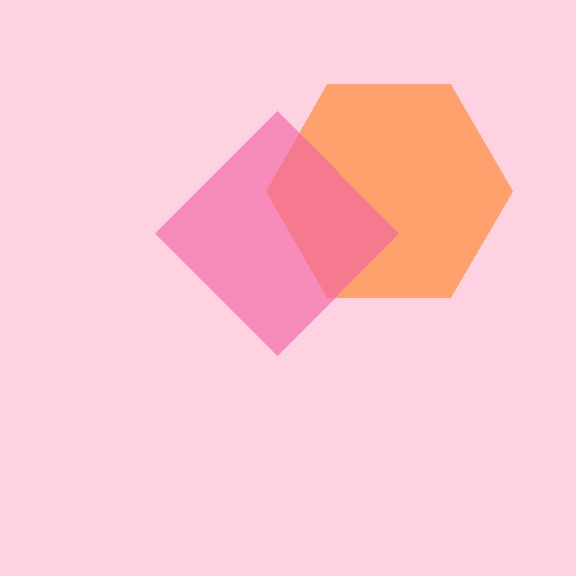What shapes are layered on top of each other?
The layered shapes are: an orange hexagon, a pink diamond.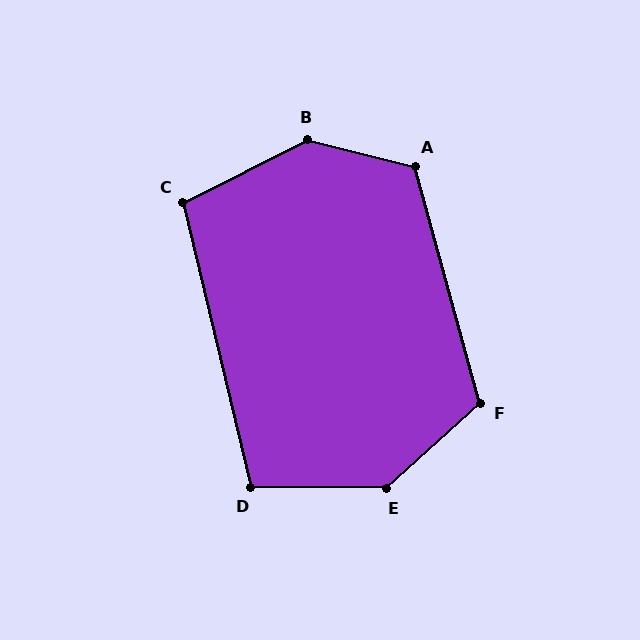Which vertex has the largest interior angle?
B, at approximately 139 degrees.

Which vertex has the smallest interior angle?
C, at approximately 103 degrees.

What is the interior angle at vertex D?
Approximately 104 degrees (obtuse).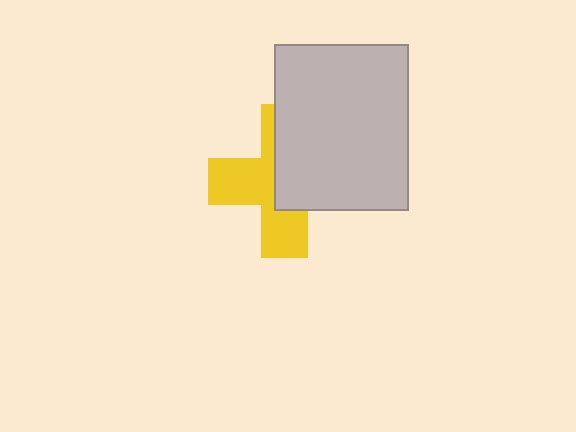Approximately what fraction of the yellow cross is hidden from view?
Roughly 51% of the yellow cross is hidden behind the light gray rectangle.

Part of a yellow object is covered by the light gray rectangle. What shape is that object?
It is a cross.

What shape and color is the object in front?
The object in front is a light gray rectangle.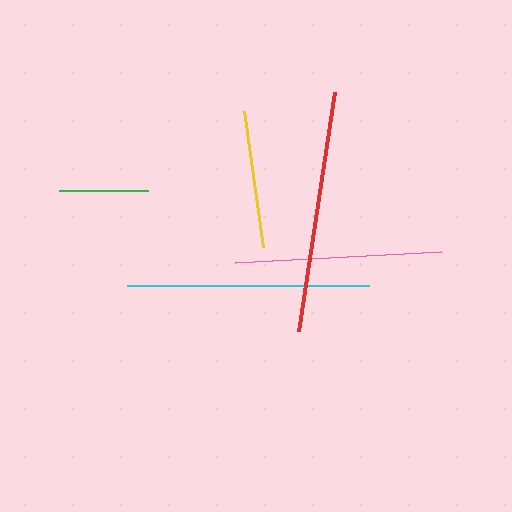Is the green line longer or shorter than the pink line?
The pink line is longer than the green line.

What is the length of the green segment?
The green segment is approximately 89 pixels long.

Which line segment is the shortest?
The green line is the shortest at approximately 89 pixels.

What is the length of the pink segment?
The pink segment is approximately 207 pixels long.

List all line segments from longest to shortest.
From longest to shortest: red, cyan, pink, yellow, green.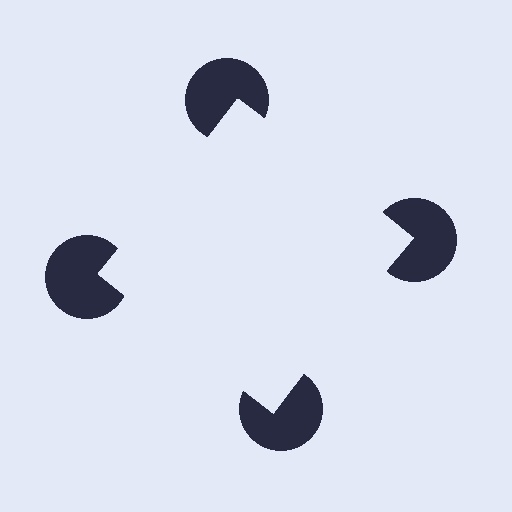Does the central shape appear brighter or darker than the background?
It typically appears slightly brighter than the background, even though no actual brightness change is drawn.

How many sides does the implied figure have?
4 sides.